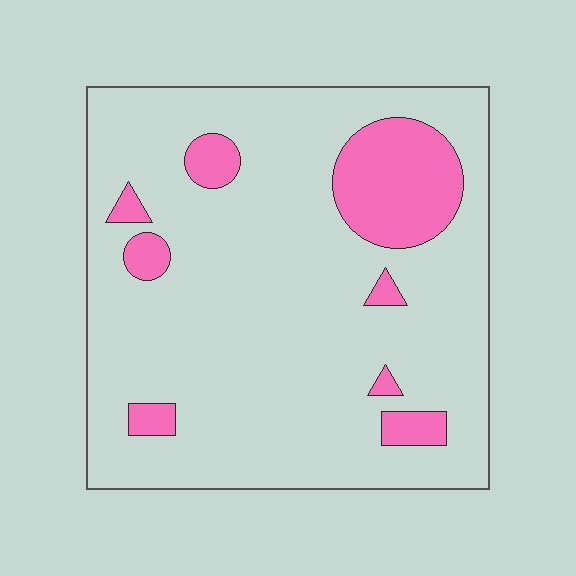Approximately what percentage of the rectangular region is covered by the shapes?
Approximately 15%.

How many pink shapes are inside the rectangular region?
8.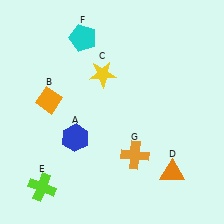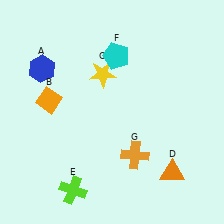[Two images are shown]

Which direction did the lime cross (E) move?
The lime cross (E) moved right.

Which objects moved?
The objects that moved are: the blue hexagon (A), the lime cross (E), the cyan pentagon (F).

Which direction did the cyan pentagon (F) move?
The cyan pentagon (F) moved right.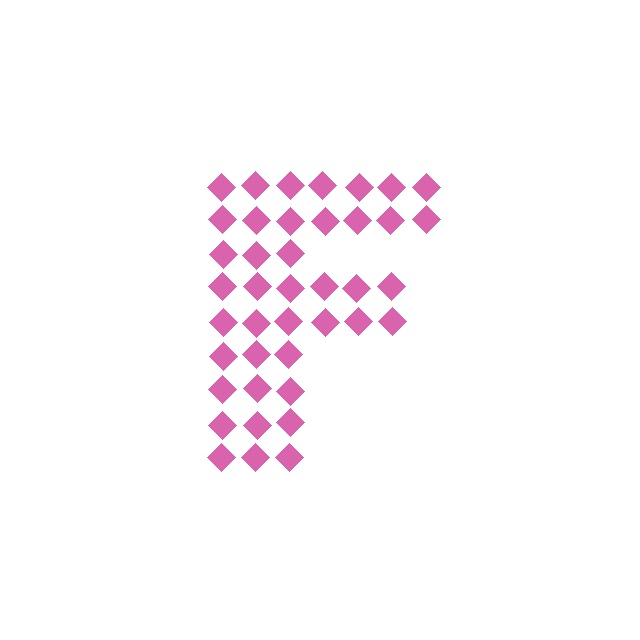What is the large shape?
The large shape is the letter F.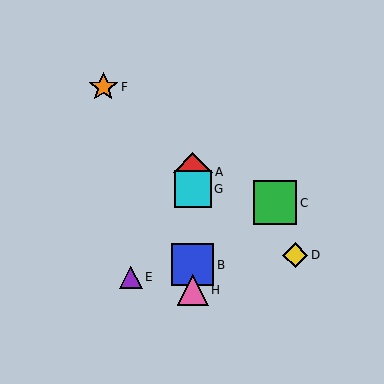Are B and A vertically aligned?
Yes, both are at x≈193.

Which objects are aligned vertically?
Objects A, B, G, H are aligned vertically.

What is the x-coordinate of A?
Object A is at x≈193.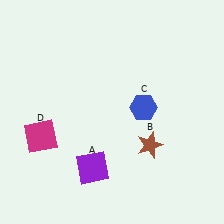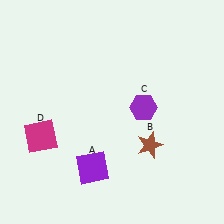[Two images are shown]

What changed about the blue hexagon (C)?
In Image 1, C is blue. In Image 2, it changed to purple.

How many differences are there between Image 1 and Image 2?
There is 1 difference between the two images.